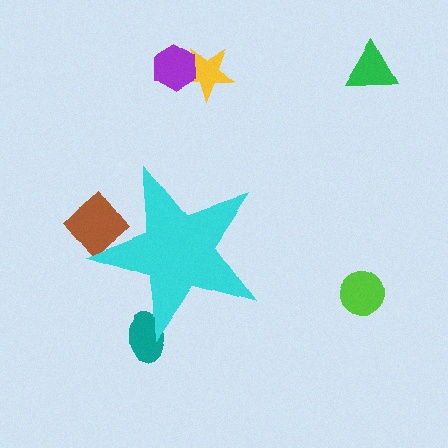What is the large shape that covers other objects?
A cyan star.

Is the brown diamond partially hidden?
Yes, the brown diamond is partially hidden behind the cyan star.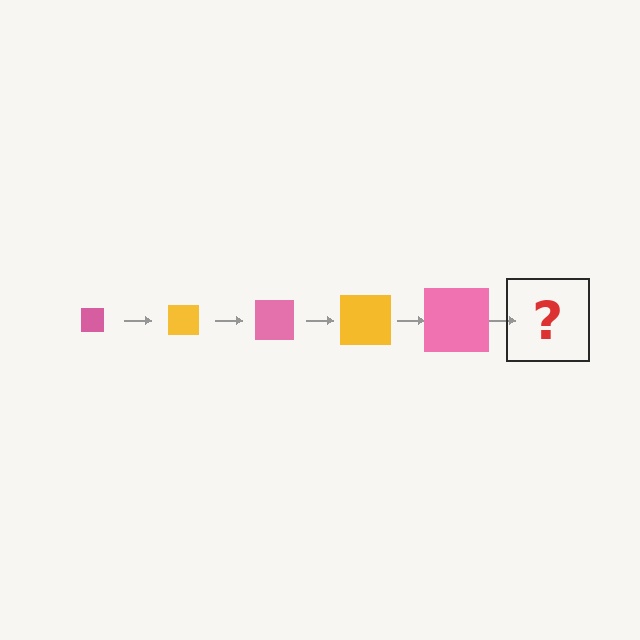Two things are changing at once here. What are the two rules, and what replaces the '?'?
The two rules are that the square grows larger each step and the color cycles through pink and yellow. The '?' should be a yellow square, larger than the previous one.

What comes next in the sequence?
The next element should be a yellow square, larger than the previous one.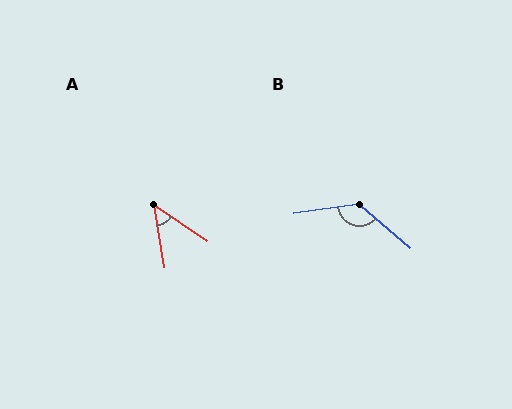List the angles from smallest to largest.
A (47°), B (132°).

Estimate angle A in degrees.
Approximately 47 degrees.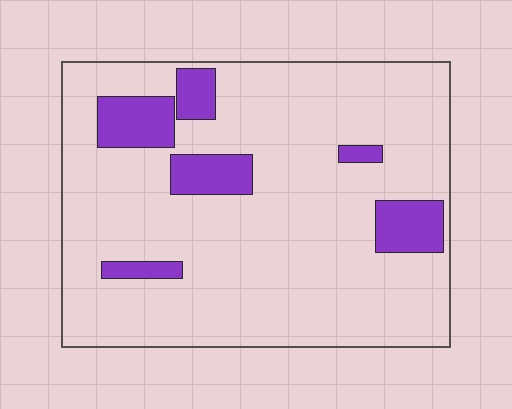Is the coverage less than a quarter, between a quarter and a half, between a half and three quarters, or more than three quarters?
Less than a quarter.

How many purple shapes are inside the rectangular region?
6.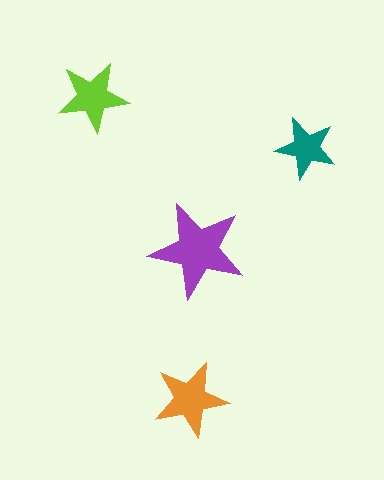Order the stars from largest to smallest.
the purple one, the orange one, the lime one, the teal one.